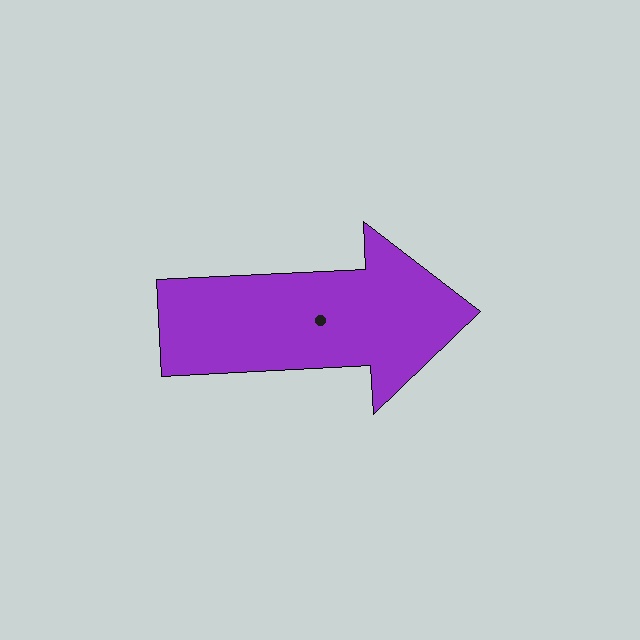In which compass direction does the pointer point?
East.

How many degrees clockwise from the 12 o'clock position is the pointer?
Approximately 87 degrees.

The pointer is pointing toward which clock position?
Roughly 3 o'clock.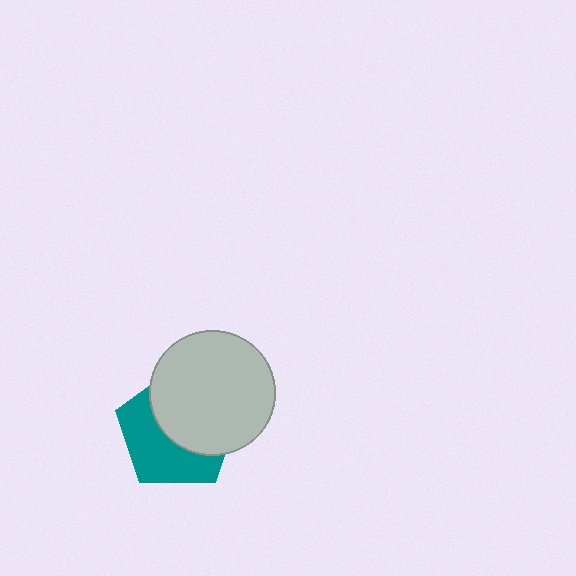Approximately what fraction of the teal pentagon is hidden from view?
Roughly 52% of the teal pentagon is hidden behind the light gray circle.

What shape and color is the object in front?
The object in front is a light gray circle.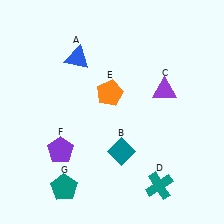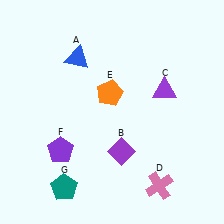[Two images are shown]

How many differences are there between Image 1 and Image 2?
There are 2 differences between the two images.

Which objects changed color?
B changed from teal to purple. D changed from teal to pink.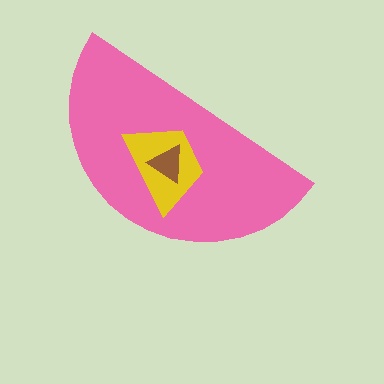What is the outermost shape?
The pink semicircle.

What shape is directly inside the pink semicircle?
The yellow trapezoid.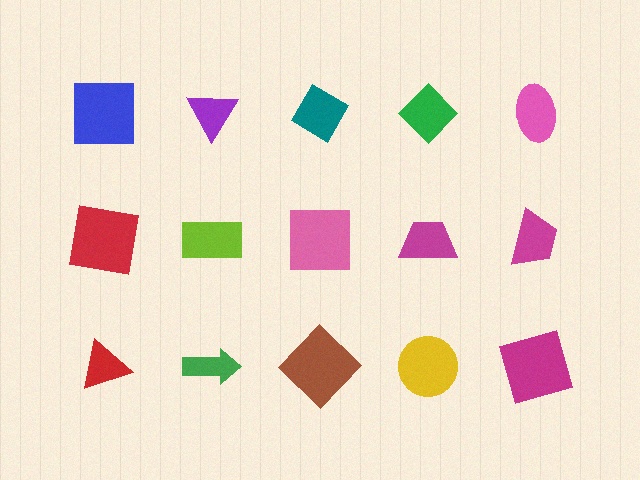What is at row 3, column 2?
A green arrow.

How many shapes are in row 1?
5 shapes.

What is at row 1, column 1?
A blue square.